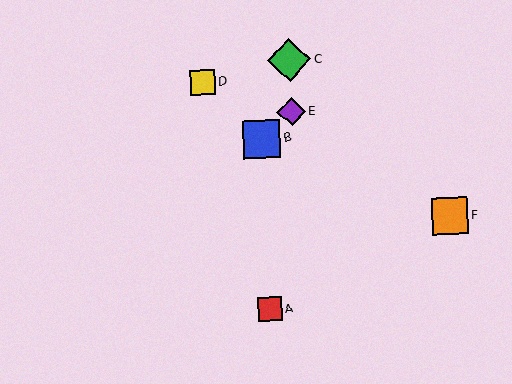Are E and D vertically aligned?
No, E is at x≈291 and D is at x≈203.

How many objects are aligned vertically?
2 objects (C, E) are aligned vertically.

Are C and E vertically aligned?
Yes, both are at x≈289.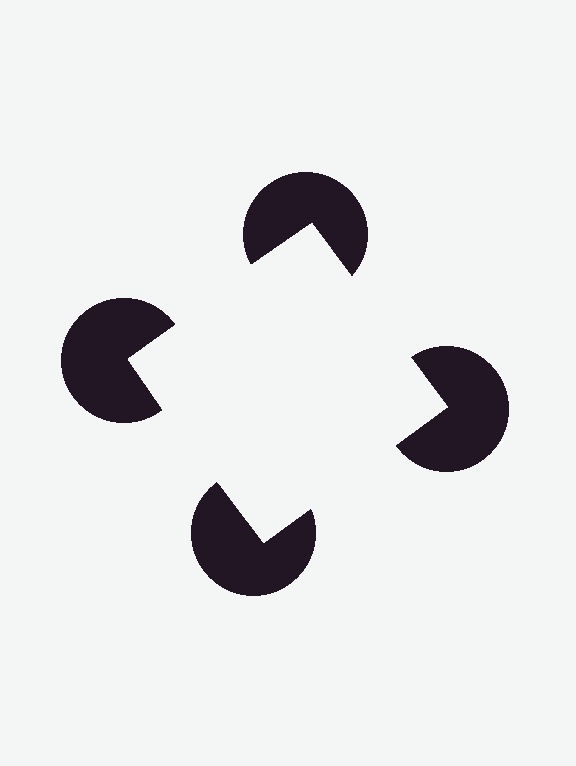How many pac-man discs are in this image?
There are 4 — one at each vertex of the illusory square.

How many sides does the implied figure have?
4 sides.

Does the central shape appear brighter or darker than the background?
It typically appears slightly brighter than the background, even though no actual brightness change is drawn.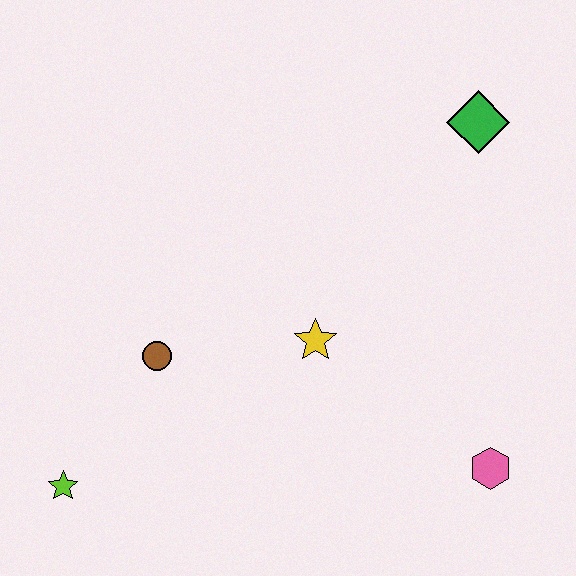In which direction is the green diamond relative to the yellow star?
The green diamond is above the yellow star.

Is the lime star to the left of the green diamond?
Yes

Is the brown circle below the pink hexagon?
No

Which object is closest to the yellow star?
The brown circle is closest to the yellow star.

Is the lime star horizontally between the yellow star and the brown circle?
No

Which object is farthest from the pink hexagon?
The lime star is farthest from the pink hexagon.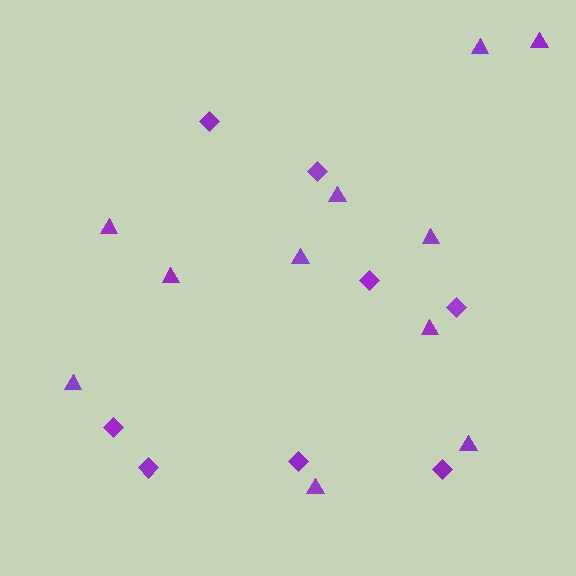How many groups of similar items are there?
There are 2 groups: one group of diamonds (8) and one group of triangles (11).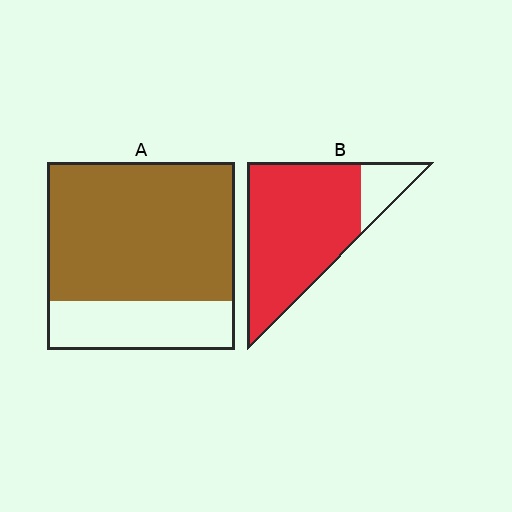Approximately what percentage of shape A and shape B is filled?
A is approximately 75% and B is approximately 85%.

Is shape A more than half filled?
Yes.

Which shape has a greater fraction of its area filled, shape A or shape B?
Shape B.